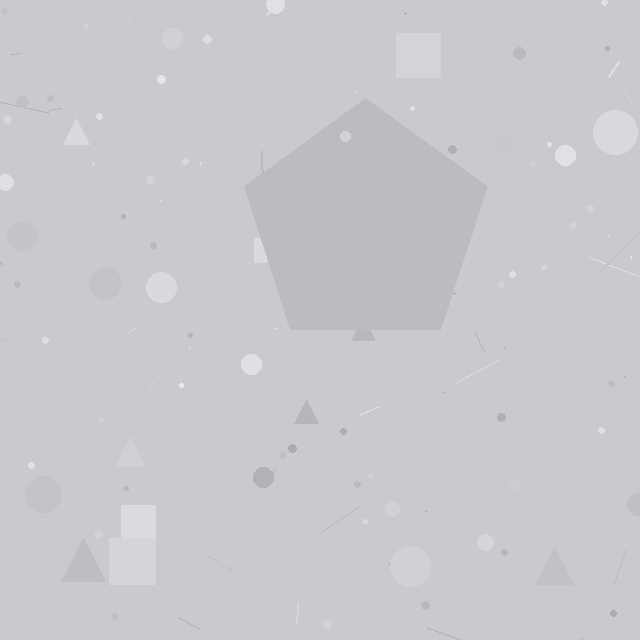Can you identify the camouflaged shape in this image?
The camouflaged shape is a pentagon.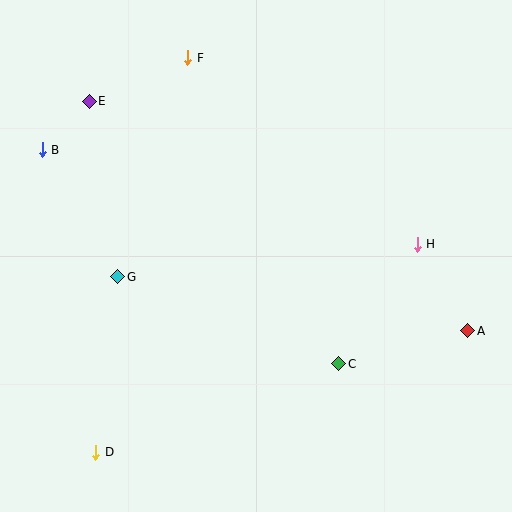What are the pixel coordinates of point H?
Point H is at (417, 244).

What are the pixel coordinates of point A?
Point A is at (468, 331).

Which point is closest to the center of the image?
Point C at (339, 364) is closest to the center.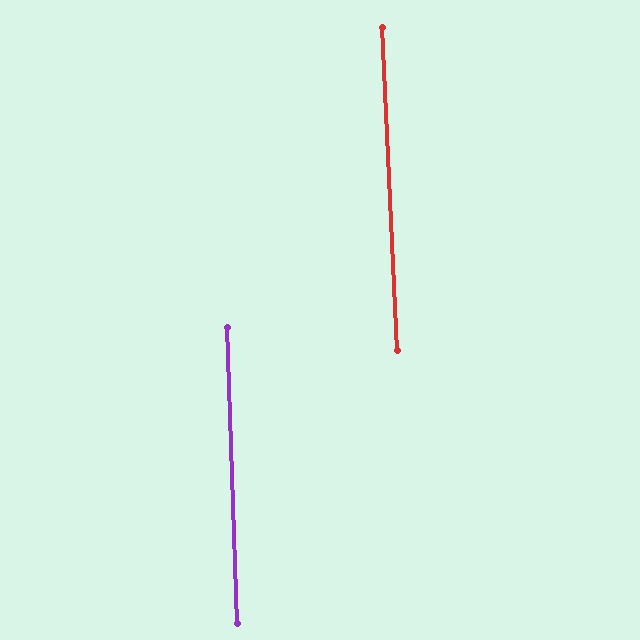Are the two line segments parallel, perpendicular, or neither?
Parallel — their directions differ by only 0.7°.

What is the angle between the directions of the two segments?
Approximately 1 degree.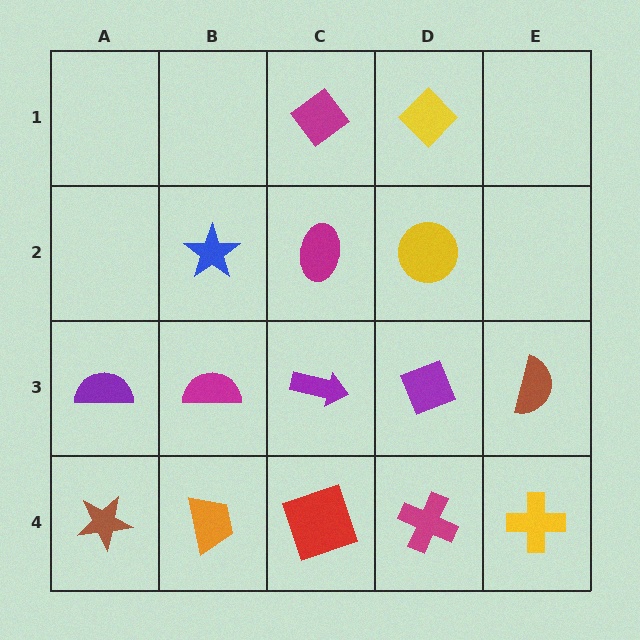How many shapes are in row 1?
2 shapes.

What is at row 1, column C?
A magenta diamond.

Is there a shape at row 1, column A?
No, that cell is empty.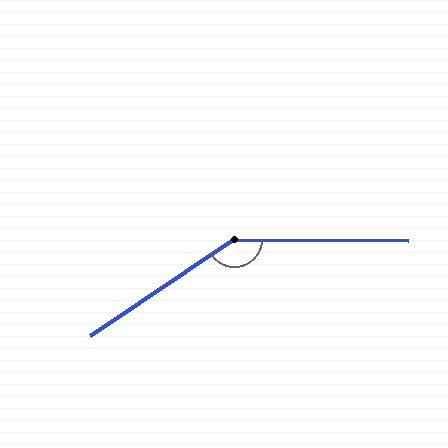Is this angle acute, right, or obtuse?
It is obtuse.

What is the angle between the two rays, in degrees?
Approximately 146 degrees.